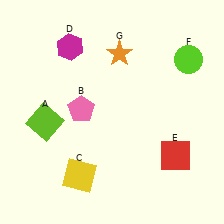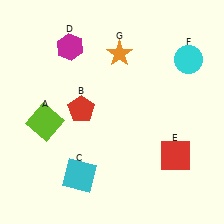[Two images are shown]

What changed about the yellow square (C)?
In Image 1, C is yellow. In Image 2, it changed to cyan.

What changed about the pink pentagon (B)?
In Image 1, B is pink. In Image 2, it changed to red.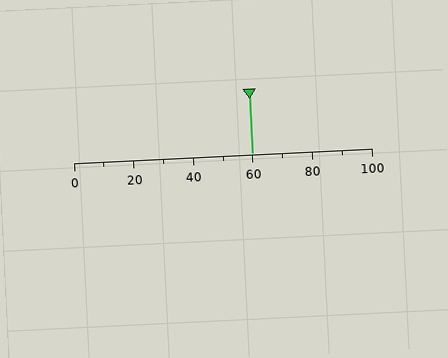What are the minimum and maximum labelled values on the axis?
The axis runs from 0 to 100.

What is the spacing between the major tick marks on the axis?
The major ticks are spaced 20 apart.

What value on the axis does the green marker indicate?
The marker indicates approximately 60.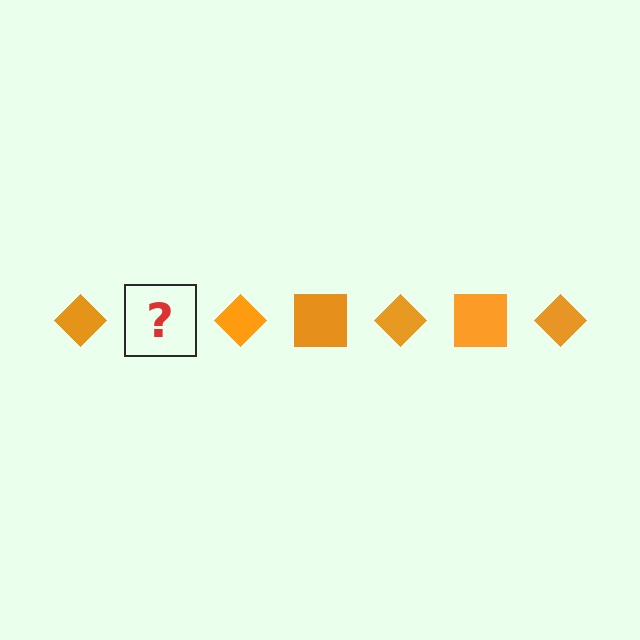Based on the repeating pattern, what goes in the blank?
The blank should be an orange square.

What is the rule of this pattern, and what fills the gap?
The rule is that the pattern cycles through diamond, square shapes in orange. The gap should be filled with an orange square.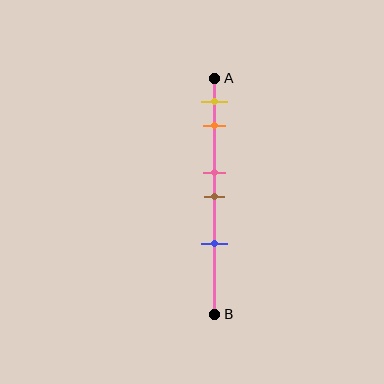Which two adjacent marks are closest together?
The pink and brown marks are the closest adjacent pair.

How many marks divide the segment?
There are 5 marks dividing the segment.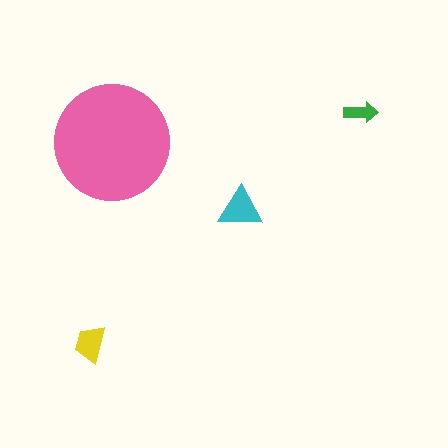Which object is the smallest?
The green arrow.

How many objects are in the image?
There are 4 objects in the image.